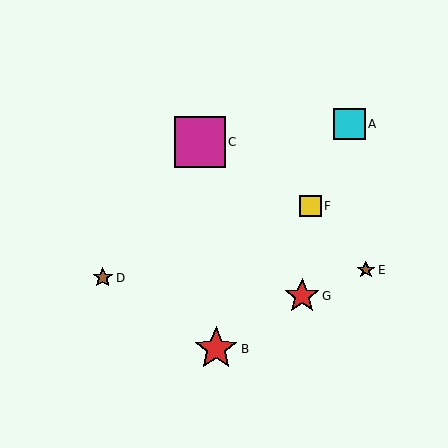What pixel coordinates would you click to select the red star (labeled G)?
Click at (302, 296) to select the red star G.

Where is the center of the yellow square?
The center of the yellow square is at (310, 206).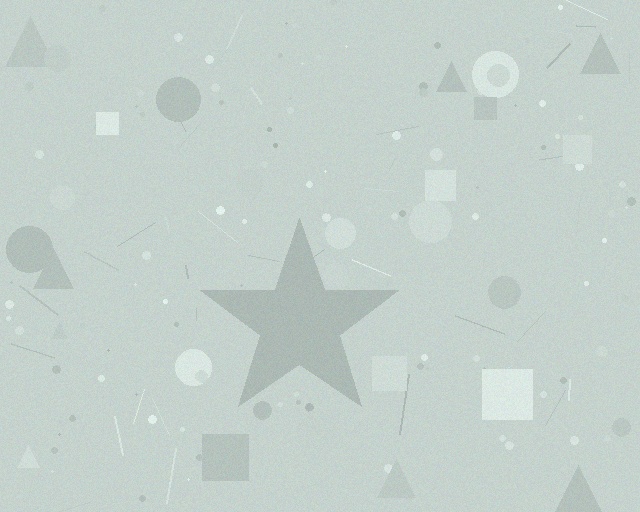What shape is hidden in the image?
A star is hidden in the image.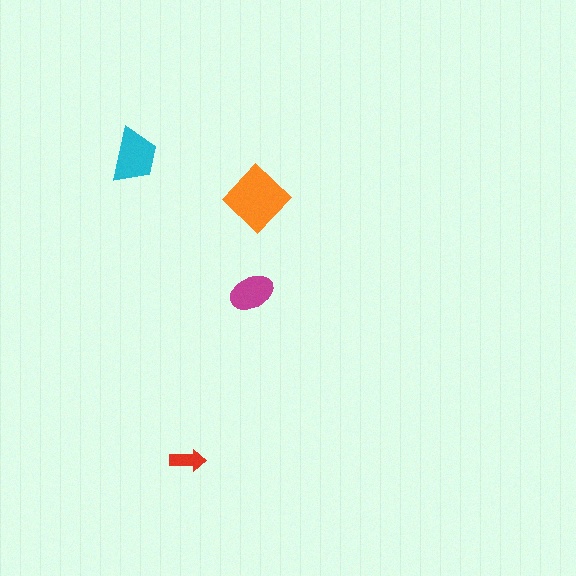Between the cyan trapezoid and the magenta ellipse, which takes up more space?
The cyan trapezoid.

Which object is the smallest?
The red arrow.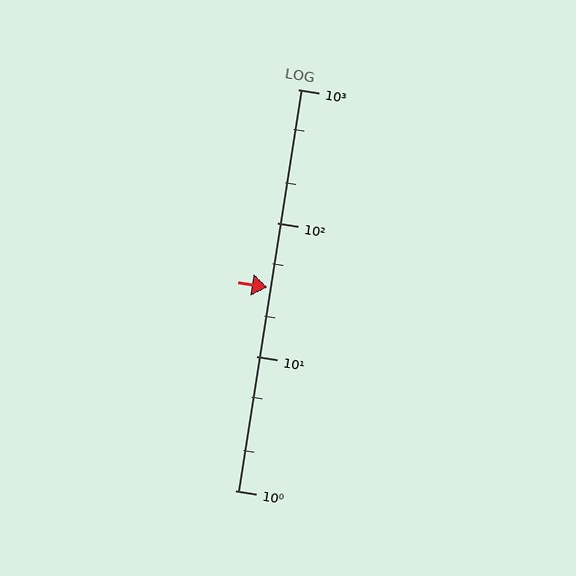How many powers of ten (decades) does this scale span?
The scale spans 3 decades, from 1 to 1000.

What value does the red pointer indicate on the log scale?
The pointer indicates approximately 33.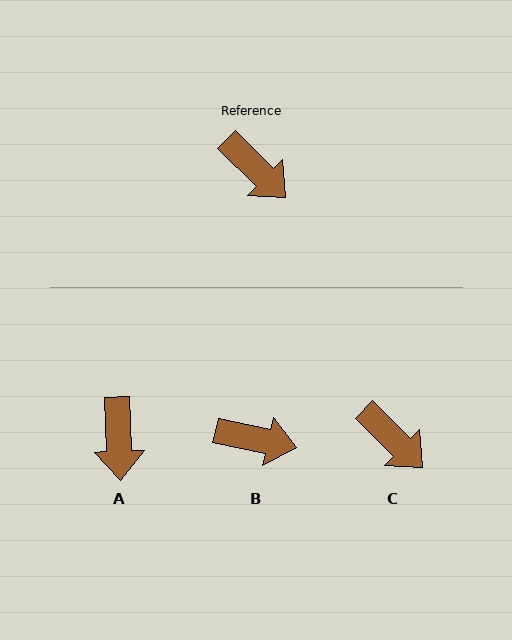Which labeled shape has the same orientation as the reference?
C.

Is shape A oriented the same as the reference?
No, it is off by about 43 degrees.